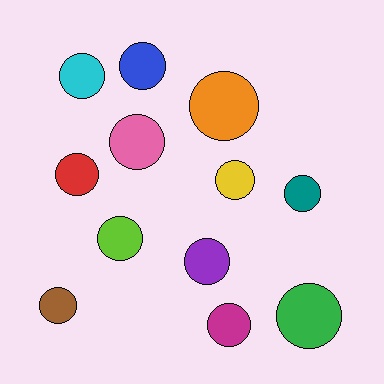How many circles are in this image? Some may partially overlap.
There are 12 circles.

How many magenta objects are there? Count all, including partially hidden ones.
There is 1 magenta object.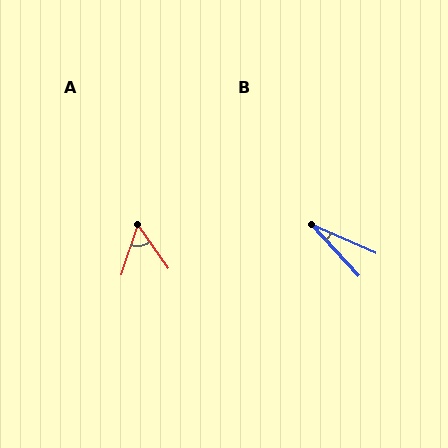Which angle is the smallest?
B, at approximately 24 degrees.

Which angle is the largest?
A, at approximately 53 degrees.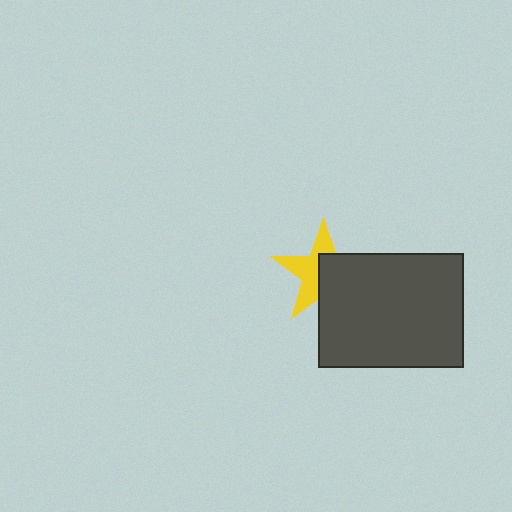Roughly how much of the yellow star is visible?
About half of it is visible (roughly 49%).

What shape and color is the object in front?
The object in front is a dark gray rectangle.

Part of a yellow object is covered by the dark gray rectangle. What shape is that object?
It is a star.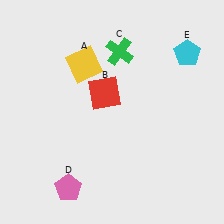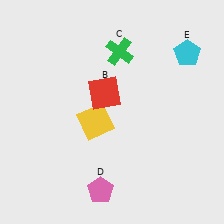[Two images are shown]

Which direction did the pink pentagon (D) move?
The pink pentagon (D) moved right.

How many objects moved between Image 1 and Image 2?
2 objects moved between the two images.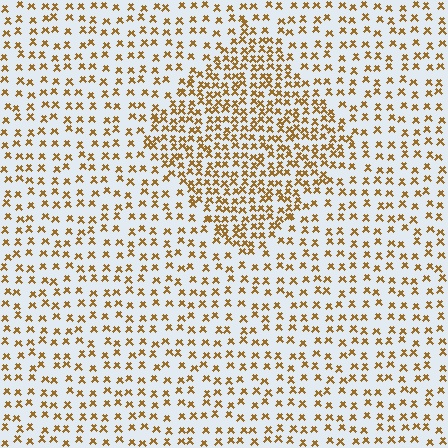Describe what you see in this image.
The image contains small brown elements arranged at two different densities. A diamond-shaped region is visible where the elements are more densely packed than the surrounding area.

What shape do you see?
I see a diamond.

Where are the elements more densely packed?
The elements are more densely packed inside the diamond boundary.